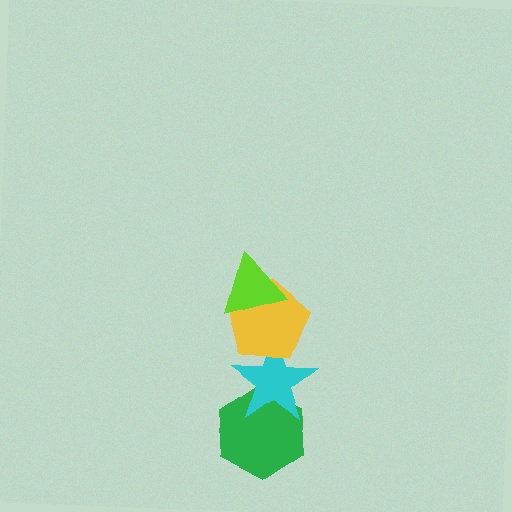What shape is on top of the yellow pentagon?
The lime triangle is on top of the yellow pentagon.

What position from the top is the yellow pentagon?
The yellow pentagon is 2nd from the top.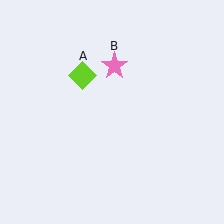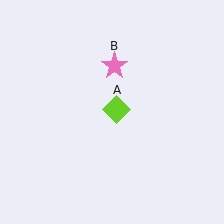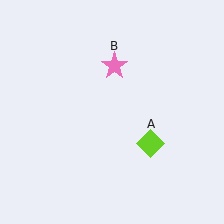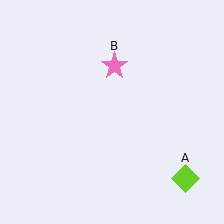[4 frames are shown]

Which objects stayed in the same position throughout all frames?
Pink star (object B) remained stationary.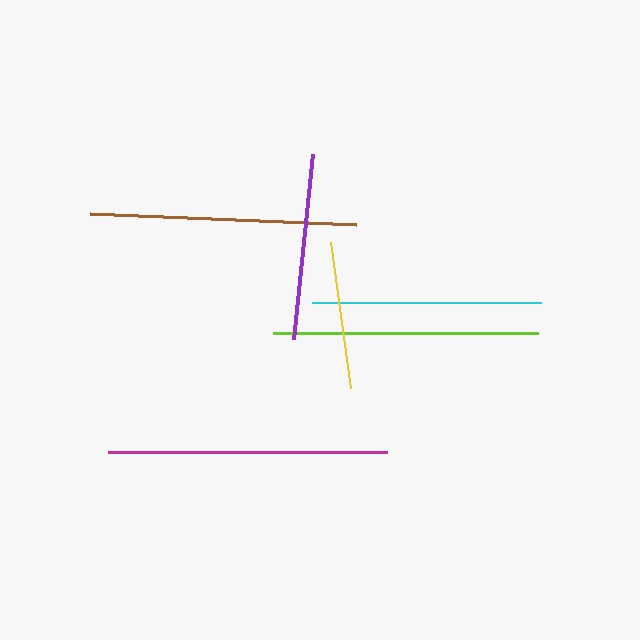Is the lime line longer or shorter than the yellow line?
The lime line is longer than the yellow line.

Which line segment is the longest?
The magenta line is the longest at approximately 279 pixels.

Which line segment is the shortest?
The yellow line is the shortest at approximately 148 pixels.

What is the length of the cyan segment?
The cyan segment is approximately 230 pixels long.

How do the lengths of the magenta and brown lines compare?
The magenta and brown lines are approximately the same length.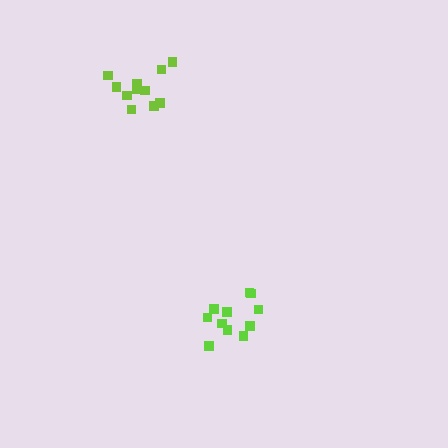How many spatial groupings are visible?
There are 2 spatial groupings.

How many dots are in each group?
Group 1: 11 dots, Group 2: 11 dots (22 total).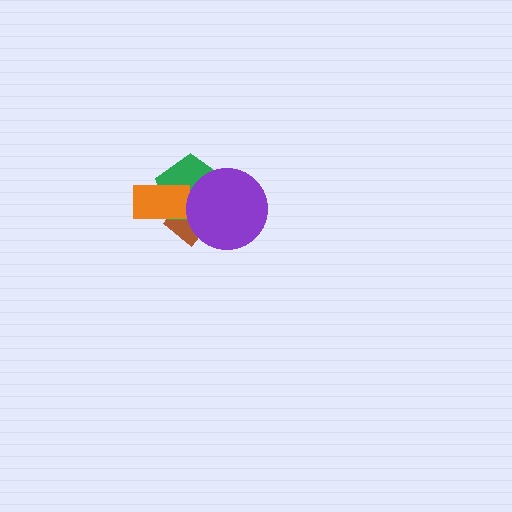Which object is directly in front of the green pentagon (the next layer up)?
The orange rectangle is directly in front of the green pentagon.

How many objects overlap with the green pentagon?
3 objects overlap with the green pentagon.